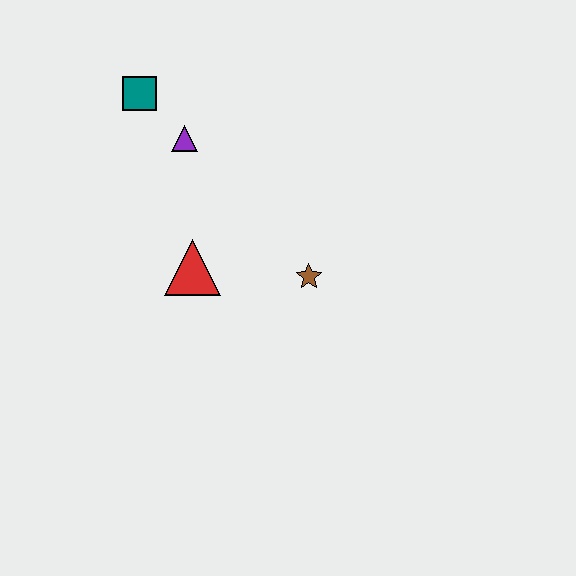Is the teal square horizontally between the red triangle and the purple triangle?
No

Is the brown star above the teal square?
No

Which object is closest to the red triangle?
The brown star is closest to the red triangle.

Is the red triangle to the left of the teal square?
No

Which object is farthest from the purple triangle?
The brown star is farthest from the purple triangle.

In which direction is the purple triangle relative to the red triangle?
The purple triangle is above the red triangle.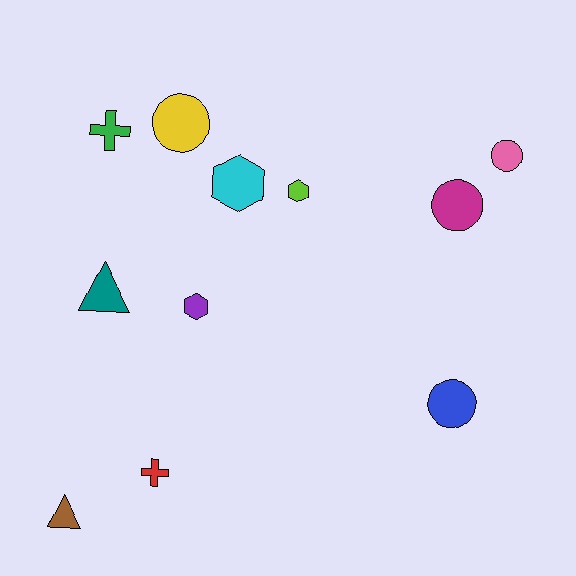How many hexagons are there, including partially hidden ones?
There are 3 hexagons.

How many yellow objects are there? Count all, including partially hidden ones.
There is 1 yellow object.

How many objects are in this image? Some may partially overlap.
There are 11 objects.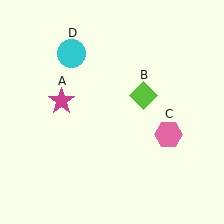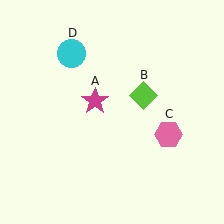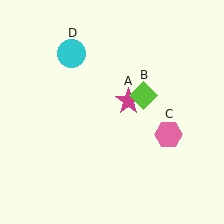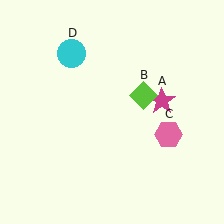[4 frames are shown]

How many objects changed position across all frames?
1 object changed position: magenta star (object A).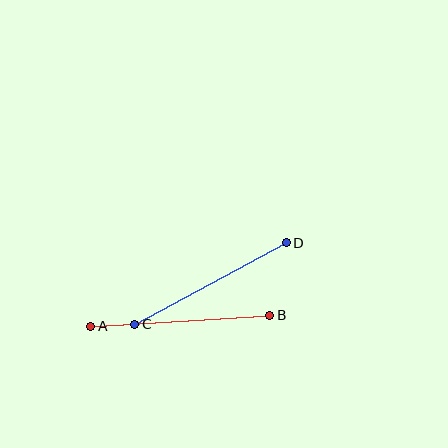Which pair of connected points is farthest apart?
Points A and B are farthest apart.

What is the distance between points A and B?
The distance is approximately 179 pixels.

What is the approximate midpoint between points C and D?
The midpoint is at approximately (211, 284) pixels.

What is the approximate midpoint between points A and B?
The midpoint is at approximately (180, 321) pixels.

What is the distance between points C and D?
The distance is approximately 172 pixels.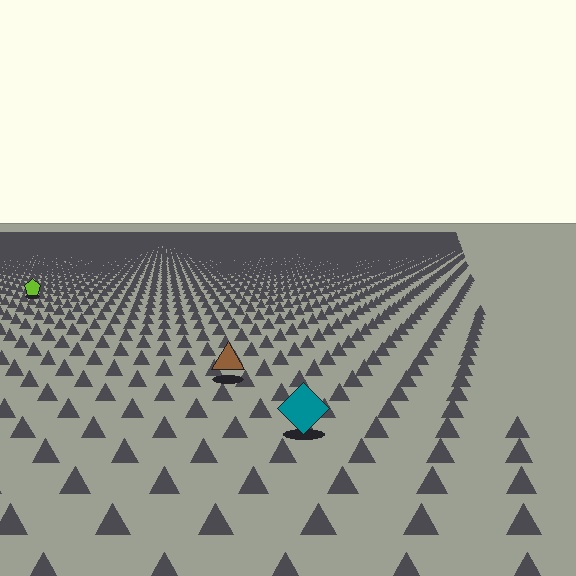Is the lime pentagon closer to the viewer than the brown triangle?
No. The brown triangle is closer — you can tell from the texture gradient: the ground texture is coarser near it.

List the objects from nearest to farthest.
From nearest to farthest: the teal diamond, the brown triangle, the lime pentagon.